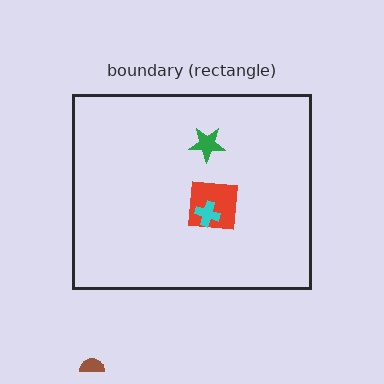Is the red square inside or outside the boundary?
Inside.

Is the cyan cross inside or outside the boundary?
Inside.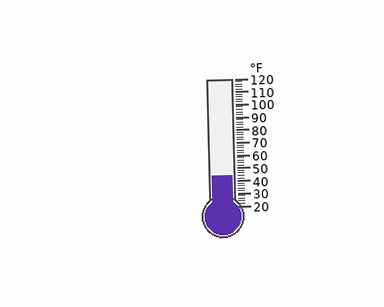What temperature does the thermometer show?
The thermometer shows approximately 44°F.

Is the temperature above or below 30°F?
The temperature is above 30°F.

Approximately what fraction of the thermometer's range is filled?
The thermometer is filled to approximately 25% of its range.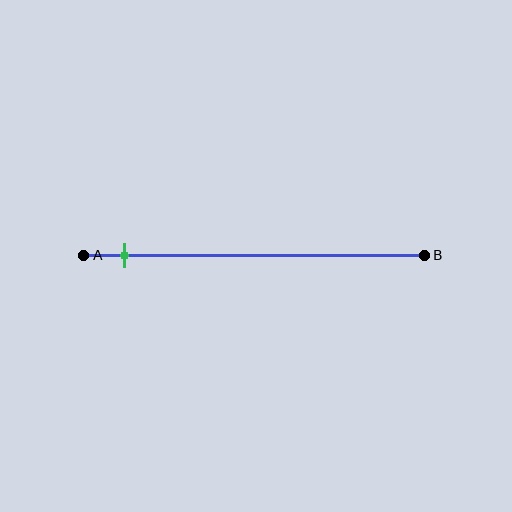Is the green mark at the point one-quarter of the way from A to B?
No, the mark is at about 10% from A, not at the 25% one-quarter point.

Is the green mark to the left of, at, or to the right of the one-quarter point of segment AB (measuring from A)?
The green mark is to the left of the one-quarter point of segment AB.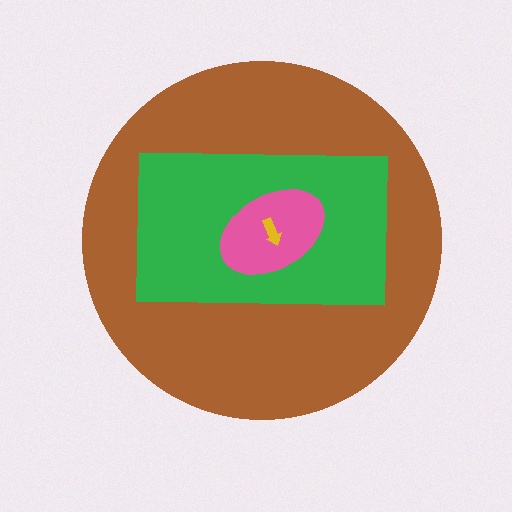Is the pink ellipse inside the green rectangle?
Yes.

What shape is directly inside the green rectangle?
The pink ellipse.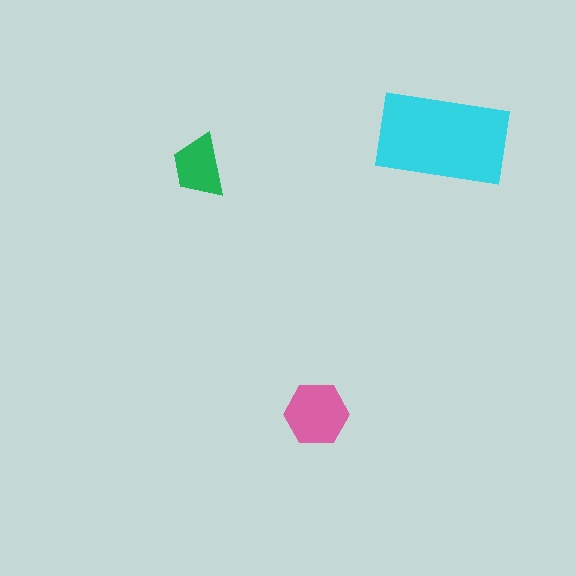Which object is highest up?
The cyan rectangle is topmost.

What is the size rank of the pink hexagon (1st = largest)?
2nd.